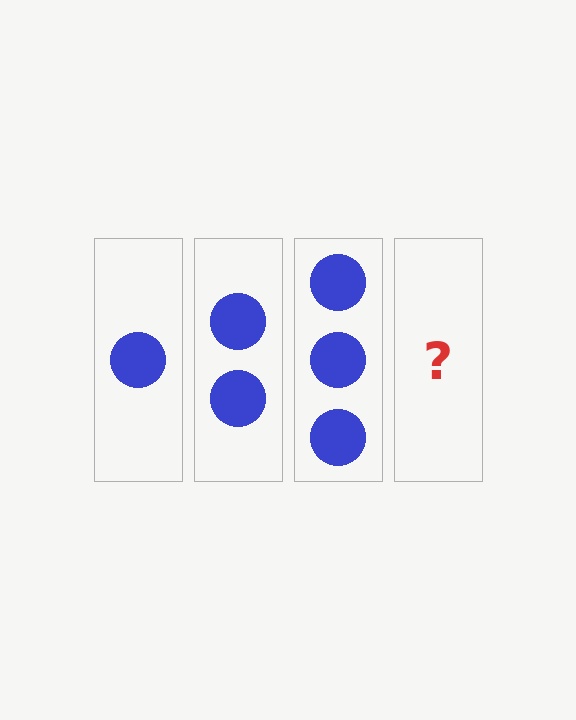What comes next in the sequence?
The next element should be 4 circles.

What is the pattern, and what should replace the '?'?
The pattern is that each step adds one more circle. The '?' should be 4 circles.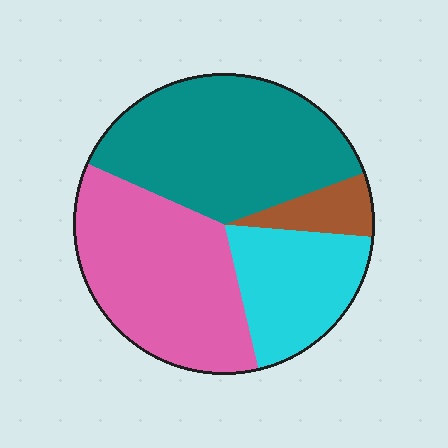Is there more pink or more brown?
Pink.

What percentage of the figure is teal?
Teal covers 38% of the figure.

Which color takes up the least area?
Brown, at roughly 5%.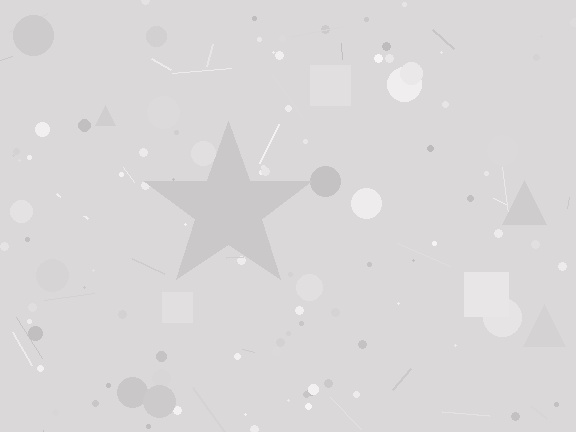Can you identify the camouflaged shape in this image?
The camouflaged shape is a star.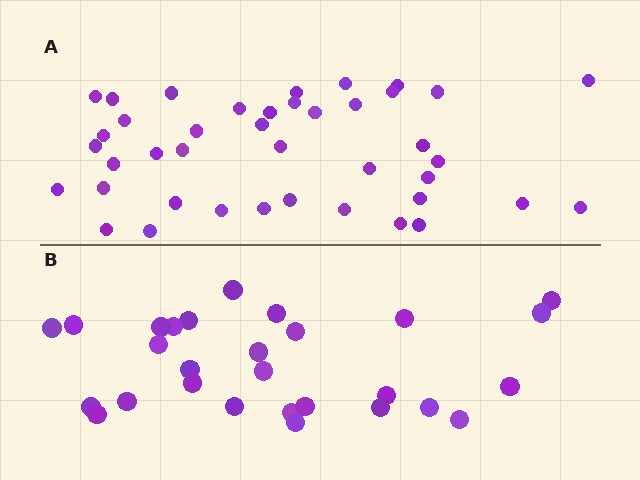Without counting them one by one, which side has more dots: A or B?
Region A (the top region) has more dots.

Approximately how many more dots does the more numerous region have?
Region A has approximately 15 more dots than region B.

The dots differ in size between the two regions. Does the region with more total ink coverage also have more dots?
No. Region B has more total ink coverage because its dots are larger, but region A actually contains more individual dots. Total area can be misleading — the number of items is what matters here.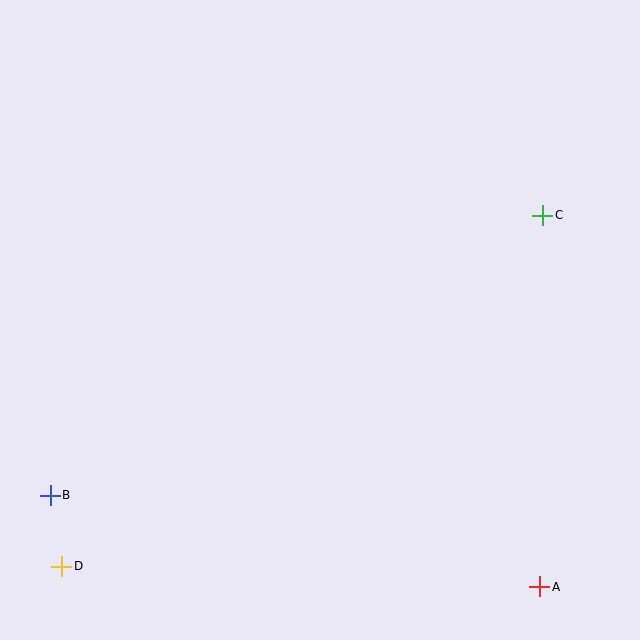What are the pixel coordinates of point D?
Point D is at (62, 566).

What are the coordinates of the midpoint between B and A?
The midpoint between B and A is at (295, 541).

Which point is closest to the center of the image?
Point C at (543, 215) is closest to the center.